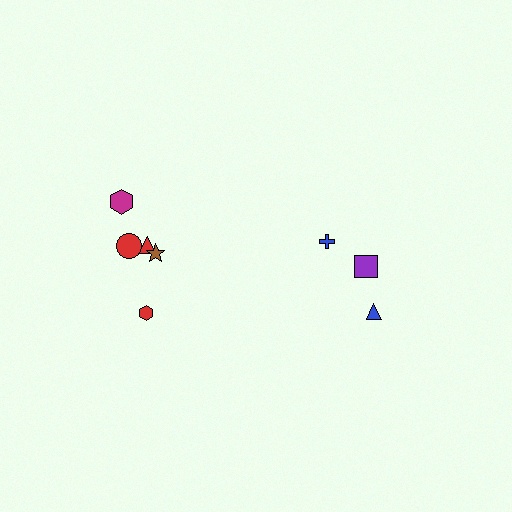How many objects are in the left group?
There are 5 objects.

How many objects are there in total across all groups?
There are 8 objects.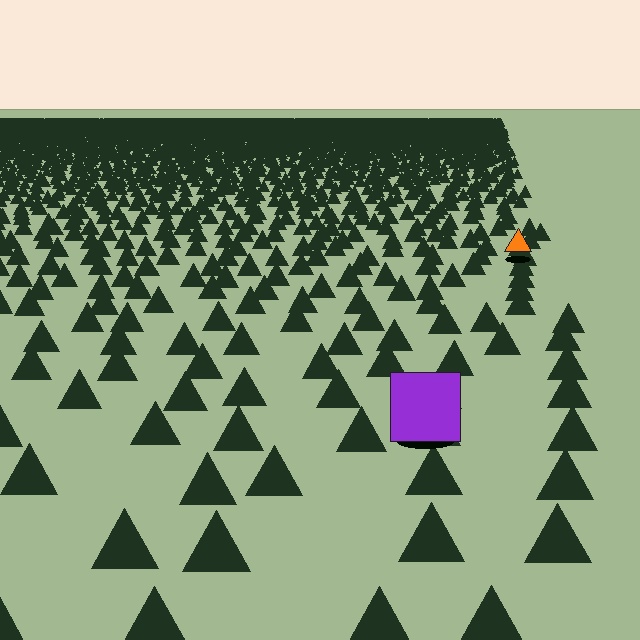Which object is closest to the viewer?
The purple square is closest. The texture marks near it are larger and more spread out.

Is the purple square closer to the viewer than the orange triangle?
Yes. The purple square is closer — you can tell from the texture gradient: the ground texture is coarser near it.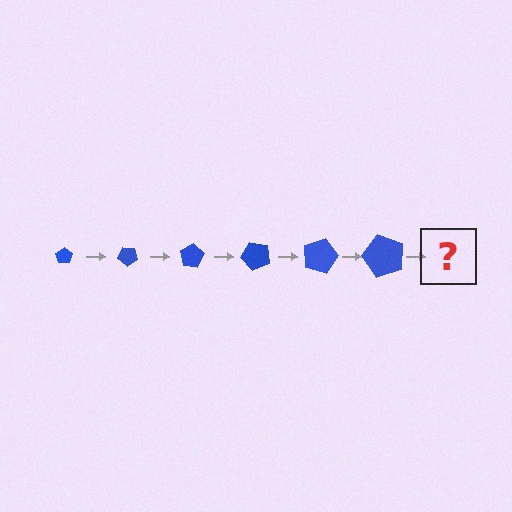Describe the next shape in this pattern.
It should be a pentagon, larger than the previous one and rotated 240 degrees from the start.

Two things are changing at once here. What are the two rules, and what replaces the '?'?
The two rules are that the pentagon grows larger each step and it rotates 40 degrees each step. The '?' should be a pentagon, larger than the previous one and rotated 240 degrees from the start.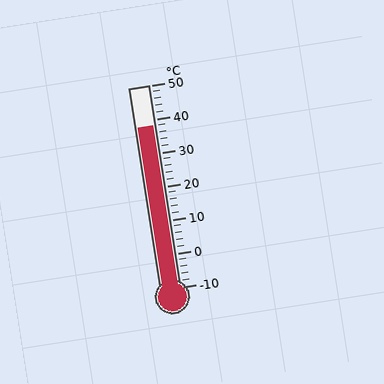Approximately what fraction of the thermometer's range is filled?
The thermometer is filled to approximately 80% of its range.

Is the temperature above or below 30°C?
The temperature is above 30°C.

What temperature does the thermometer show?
The thermometer shows approximately 38°C.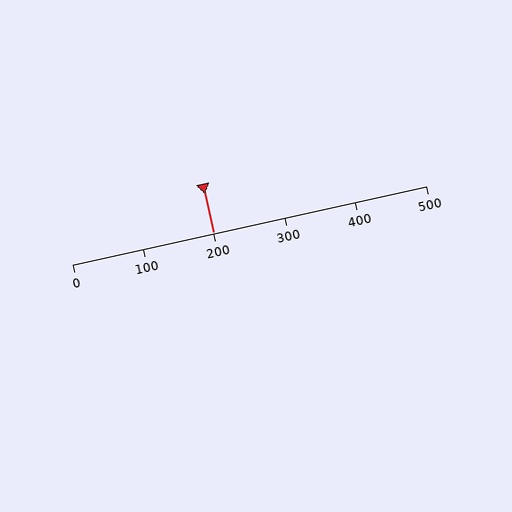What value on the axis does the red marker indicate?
The marker indicates approximately 200.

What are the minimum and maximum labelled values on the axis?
The axis runs from 0 to 500.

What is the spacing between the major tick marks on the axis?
The major ticks are spaced 100 apart.